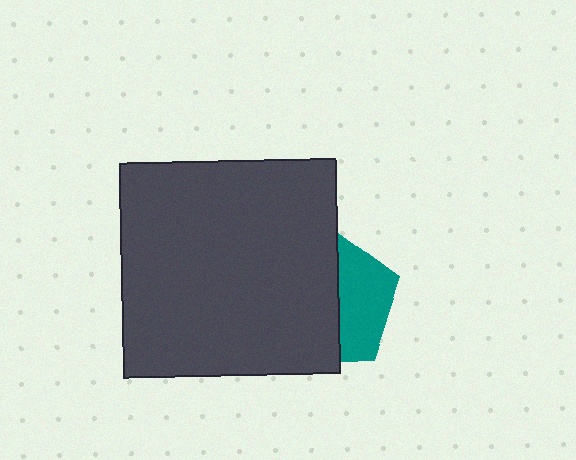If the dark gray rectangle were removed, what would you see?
You would see the complete teal pentagon.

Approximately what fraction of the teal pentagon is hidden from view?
Roughly 60% of the teal pentagon is hidden behind the dark gray rectangle.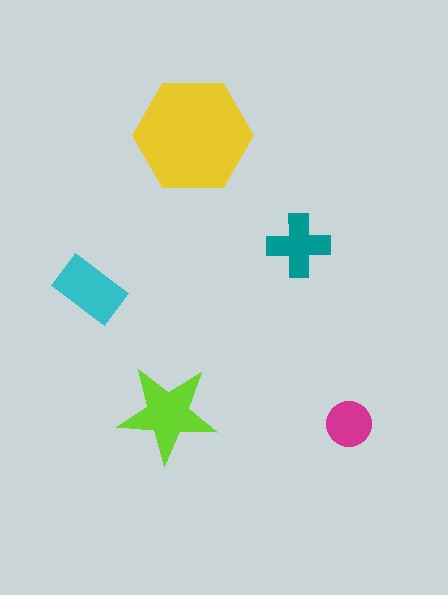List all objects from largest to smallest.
The yellow hexagon, the lime star, the cyan rectangle, the teal cross, the magenta circle.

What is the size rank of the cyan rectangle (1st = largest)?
3rd.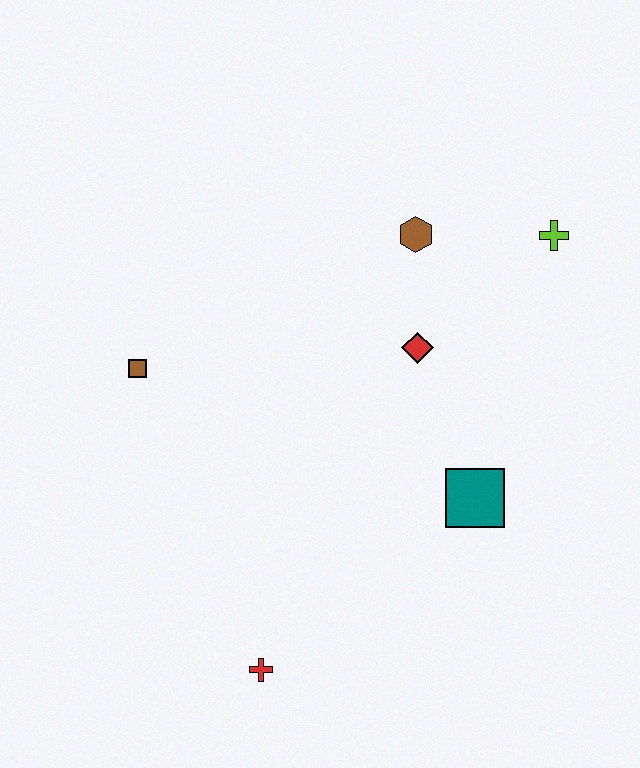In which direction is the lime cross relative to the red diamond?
The lime cross is to the right of the red diamond.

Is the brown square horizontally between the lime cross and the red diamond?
No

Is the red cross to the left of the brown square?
No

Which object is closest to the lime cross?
The brown hexagon is closest to the lime cross.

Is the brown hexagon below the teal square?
No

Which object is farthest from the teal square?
The brown square is farthest from the teal square.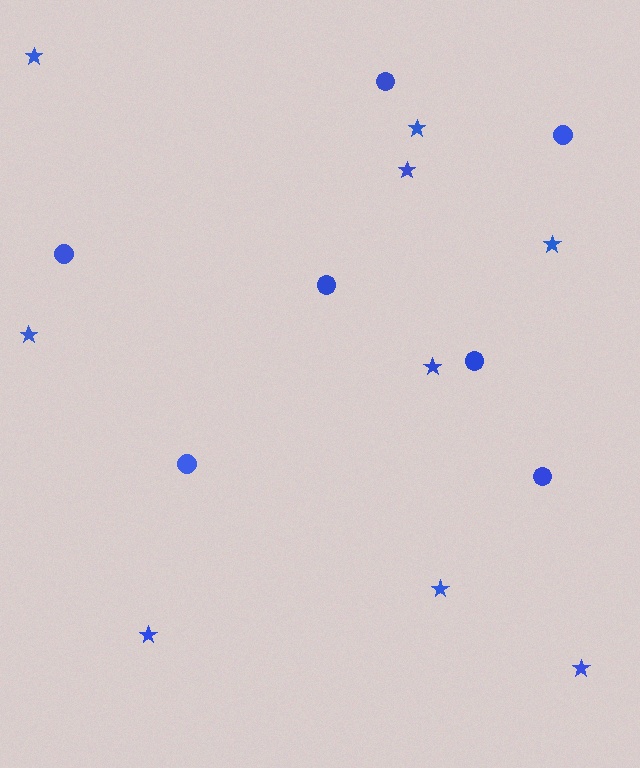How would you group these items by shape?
There are 2 groups: one group of stars (9) and one group of circles (7).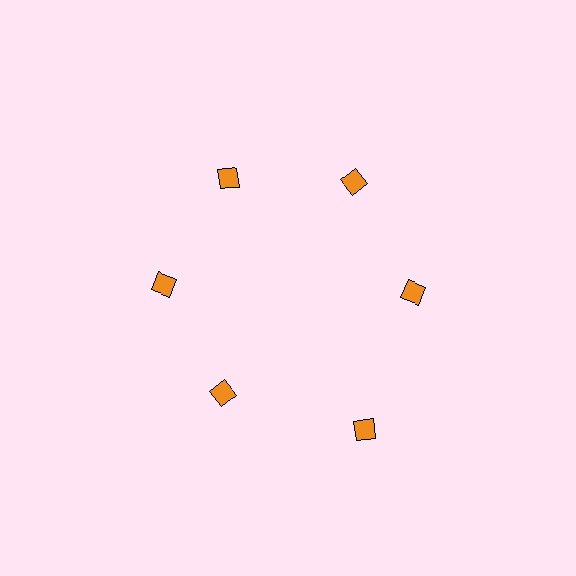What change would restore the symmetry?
The symmetry would be restored by moving it inward, back onto the ring so that all 6 diamonds sit at equal angles and equal distance from the center.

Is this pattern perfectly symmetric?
No. The 6 orange diamonds are arranged in a ring, but one element near the 5 o'clock position is pushed outward from the center, breaking the 6-fold rotational symmetry.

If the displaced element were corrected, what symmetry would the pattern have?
It would have 6-fold rotational symmetry — the pattern would map onto itself every 60 degrees.